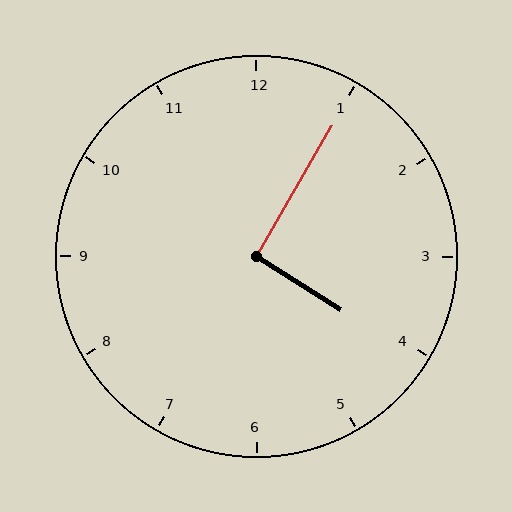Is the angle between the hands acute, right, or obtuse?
It is right.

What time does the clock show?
4:05.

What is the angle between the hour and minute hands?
Approximately 92 degrees.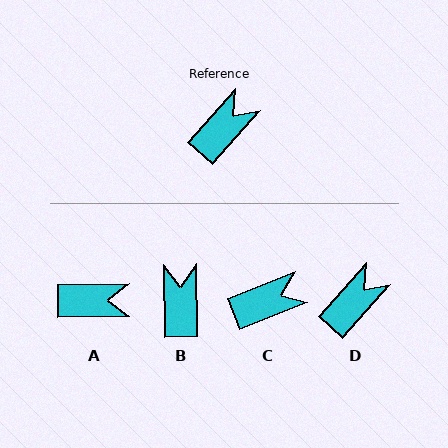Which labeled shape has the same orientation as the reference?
D.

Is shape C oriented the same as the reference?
No, it is off by about 27 degrees.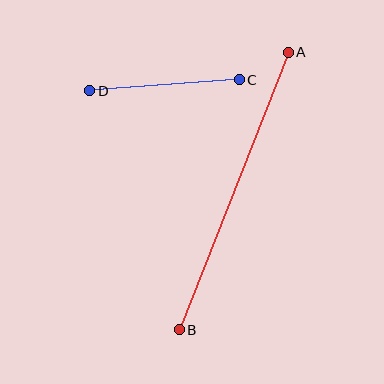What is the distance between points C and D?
The distance is approximately 150 pixels.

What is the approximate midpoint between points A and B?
The midpoint is at approximately (234, 191) pixels.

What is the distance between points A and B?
The distance is approximately 298 pixels.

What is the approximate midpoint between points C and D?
The midpoint is at approximately (164, 85) pixels.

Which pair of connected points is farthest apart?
Points A and B are farthest apart.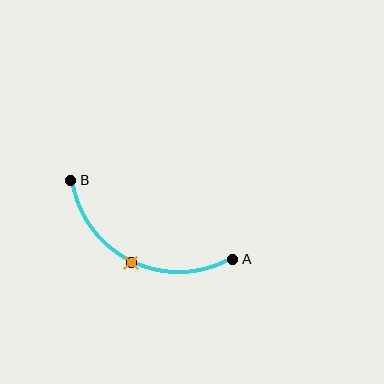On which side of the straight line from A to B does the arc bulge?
The arc bulges below the straight line connecting A and B.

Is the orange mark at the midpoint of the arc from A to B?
Yes. The orange mark lies on the arc at equal arc-length from both A and B — it is the arc midpoint.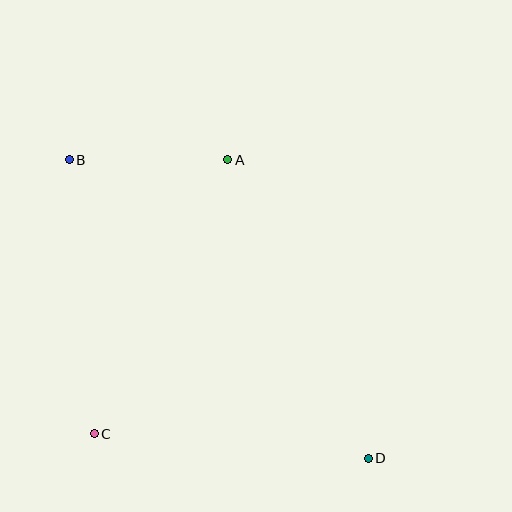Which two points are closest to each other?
Points A and B are closest to each other.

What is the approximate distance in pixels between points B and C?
The distance between B and C is approximately 275 pixels.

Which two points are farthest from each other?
Points B and D are farthest from each other.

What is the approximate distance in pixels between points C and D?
The distance between C and D is approximately 275 pixels.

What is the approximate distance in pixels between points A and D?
The distance between A and D is approximately 330 pixels.